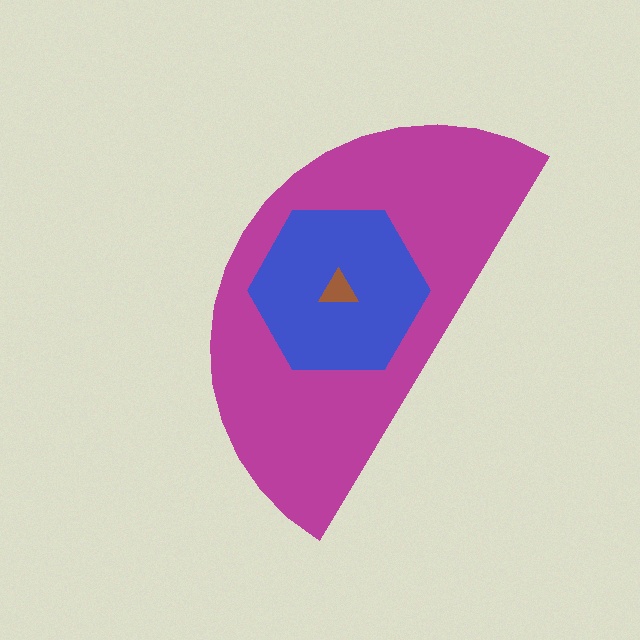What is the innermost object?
The brown triangle.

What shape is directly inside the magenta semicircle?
The blue hexagon.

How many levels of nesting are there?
3.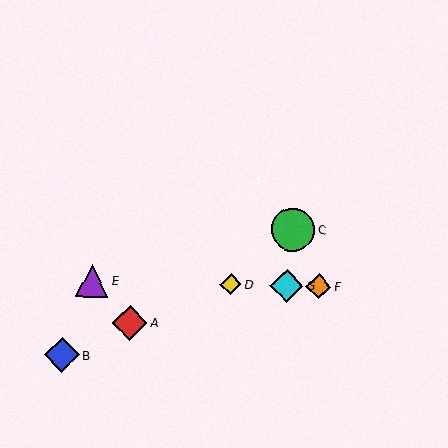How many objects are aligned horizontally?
4 objects (D, E, F, G) are aligned horizontally.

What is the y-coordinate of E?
Object E is at y≈281.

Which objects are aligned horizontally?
Objects D, E, F, G are aligned horizontally.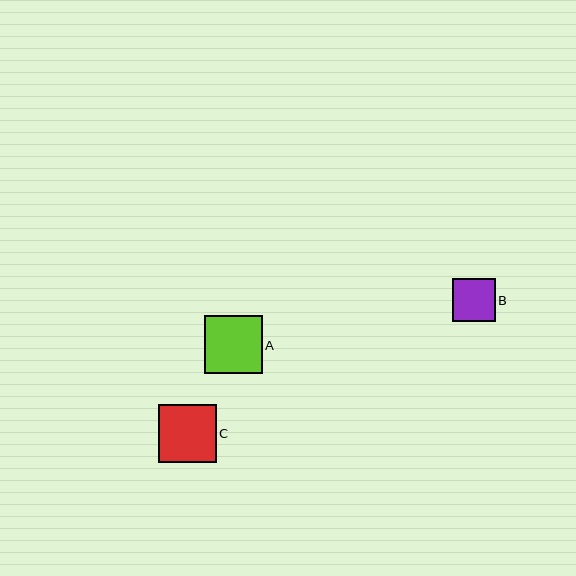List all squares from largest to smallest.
From largest to smallest: A, C, B.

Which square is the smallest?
Square B is the smallest with a size of approximately 43 pixels.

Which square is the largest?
Square A is the largest with a size of approximately 58 pixels.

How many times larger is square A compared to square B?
Square A is approximately 1.4 times the size of square B.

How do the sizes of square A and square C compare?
Square A and square C are approximately the same size.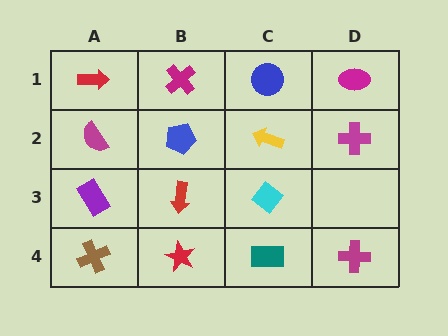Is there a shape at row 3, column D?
No, that cell is empty.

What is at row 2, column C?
A yellow arrow.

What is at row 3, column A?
A purple rectangle.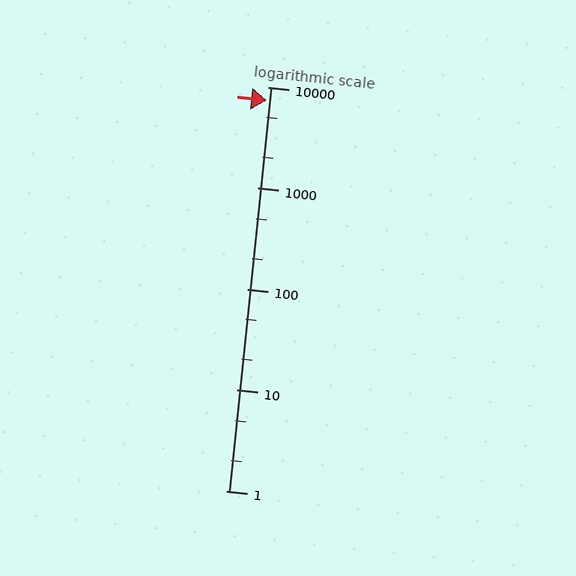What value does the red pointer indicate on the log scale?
The pointer indicates approximately 7400.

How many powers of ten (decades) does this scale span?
The scale spans 4 decades, from 1 to 10000.